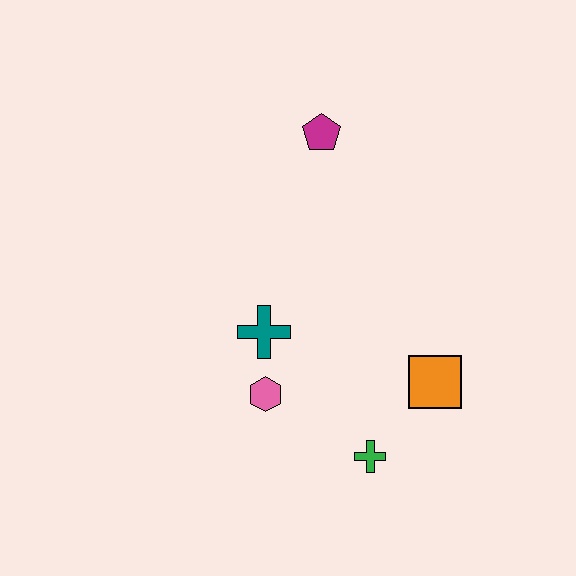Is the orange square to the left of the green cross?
No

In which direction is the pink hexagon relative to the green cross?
The pink hexagon is to the left of the green cross.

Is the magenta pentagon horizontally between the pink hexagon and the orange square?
Yes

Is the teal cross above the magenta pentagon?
No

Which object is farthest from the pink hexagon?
The magenta pentagon is farthest from the pink hexagon.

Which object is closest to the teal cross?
The pink hexagon is closest to the teal cross.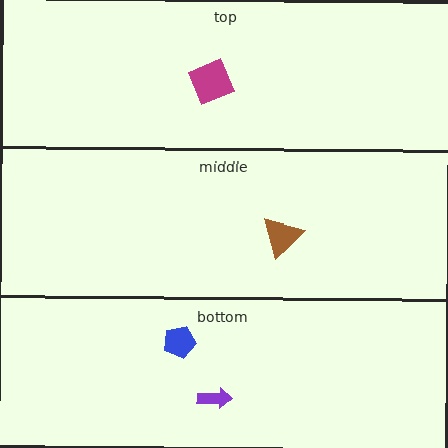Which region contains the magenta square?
The top region.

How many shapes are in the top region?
1.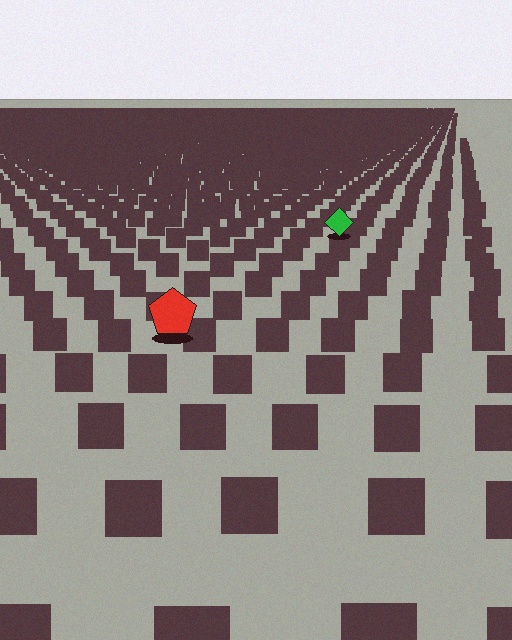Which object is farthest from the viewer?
The green diamond is farthest from the viewer. It appears smaller and the ground texture around it is denser.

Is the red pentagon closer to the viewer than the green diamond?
Yes. The red pentagon is closer — you can tell from the texture gradient: the ground texture is coarser near it.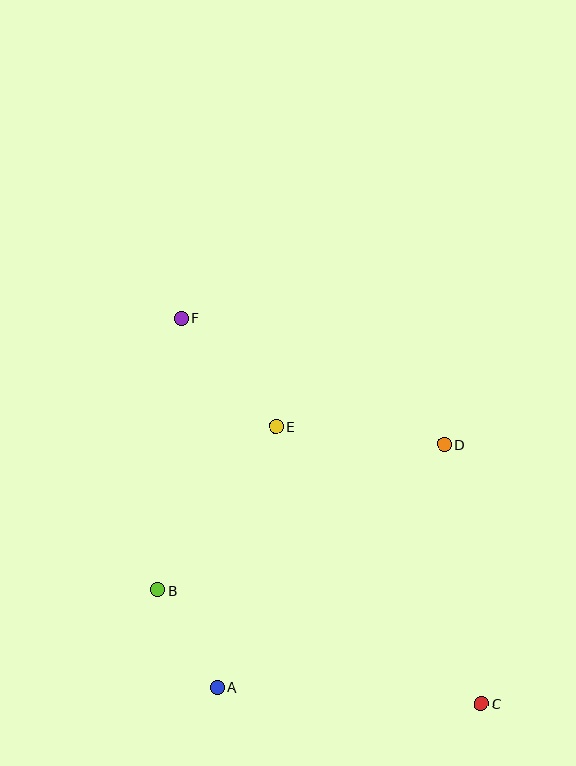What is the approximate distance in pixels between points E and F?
The distance between E and F is approximately 144 pixels.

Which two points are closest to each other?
Points A and B are closest to each other.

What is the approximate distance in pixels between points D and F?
The distance between D and F is approximately 292 pixels.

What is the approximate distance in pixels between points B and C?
The distance between B and C is approximately 343 pixels.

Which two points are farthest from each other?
Points C and F are farthest from each other.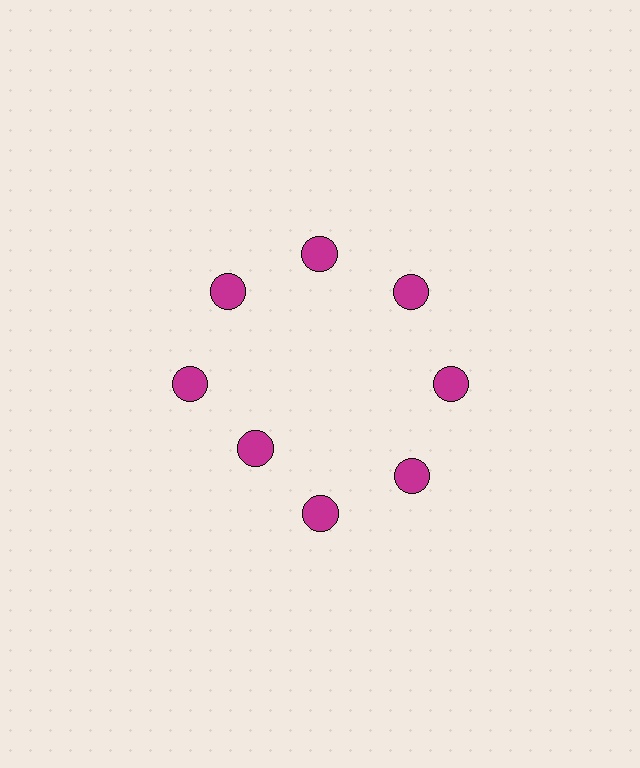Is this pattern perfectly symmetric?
No. The 8 magenta circles are arranged in a ring, but one element near the 8 o'clock position is pulled inward toward the center, breaking the 8-fold rotational symmetry.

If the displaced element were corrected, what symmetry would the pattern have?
It would have 8-fold rotational symmetry — the pattern would map onto itself every 45 degrees.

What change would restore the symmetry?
The symmetry would be restored by moving it outward, back onto the ring so that all 8 circles sit at equal angles and equal distance from the center.